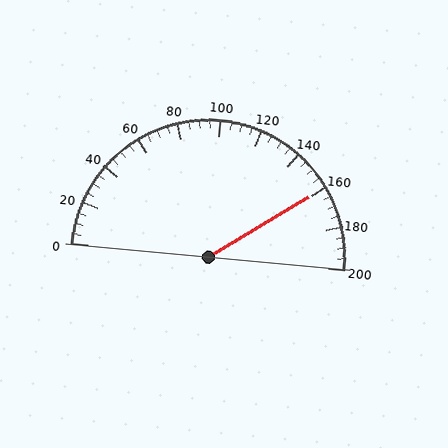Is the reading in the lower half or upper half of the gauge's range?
The reading is in the upper half of the range (0 to 200).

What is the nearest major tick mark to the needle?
The nearest major tick mark is 160.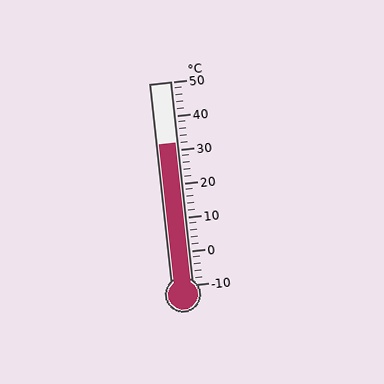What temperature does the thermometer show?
The thermometer shows approximately 32°C.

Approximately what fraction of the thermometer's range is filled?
The thermometer is filled to approximately 70% of its range.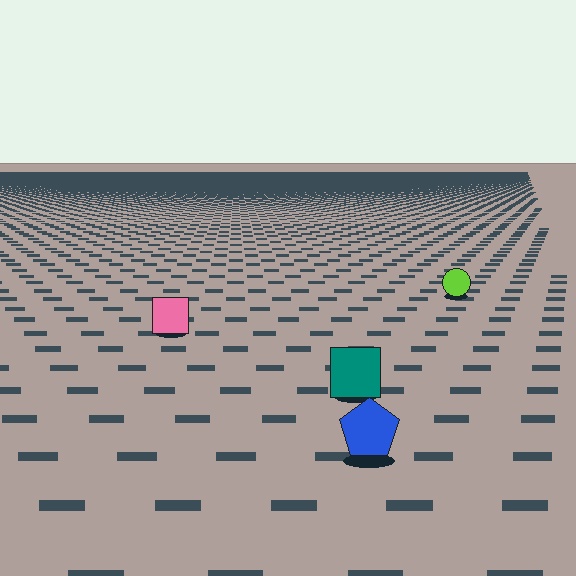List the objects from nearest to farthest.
From nearest to farthest: the blue pentagon, the teal square, the pink square, the lime circle.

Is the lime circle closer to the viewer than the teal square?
No. The teal square is closer — you can tell from the texture gradient: the ground texture is coarser near it.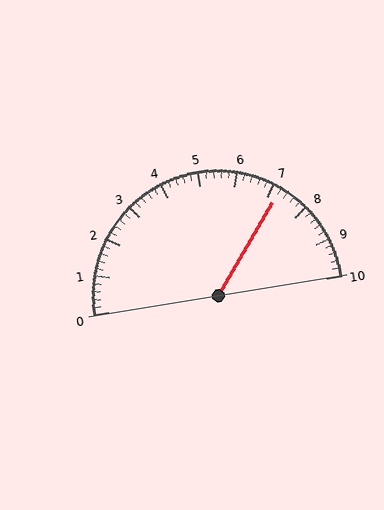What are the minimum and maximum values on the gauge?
The gauge ranges from 0 to 10.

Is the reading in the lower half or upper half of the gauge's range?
The reading is in the upper half of the range (0 to 10).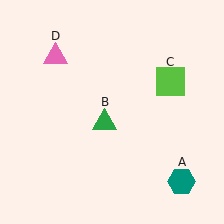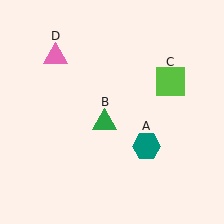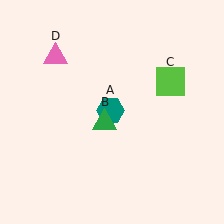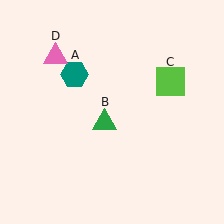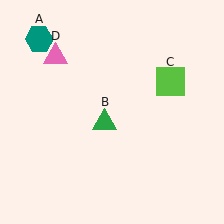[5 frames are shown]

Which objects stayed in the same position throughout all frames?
Green triangle (object B) and lime square (object C) and pink triangle (object D) remained stationary.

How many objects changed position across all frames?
1 object changed position: teal hexagon (object A).